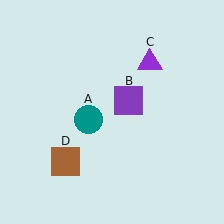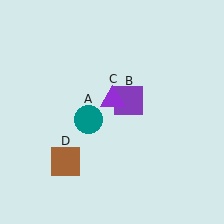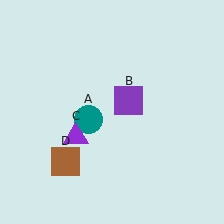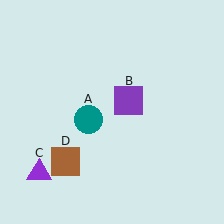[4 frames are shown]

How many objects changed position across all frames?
1 object changed position: purple triangle (object C).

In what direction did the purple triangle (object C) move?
The purple triangle (object C) moved down and to the left.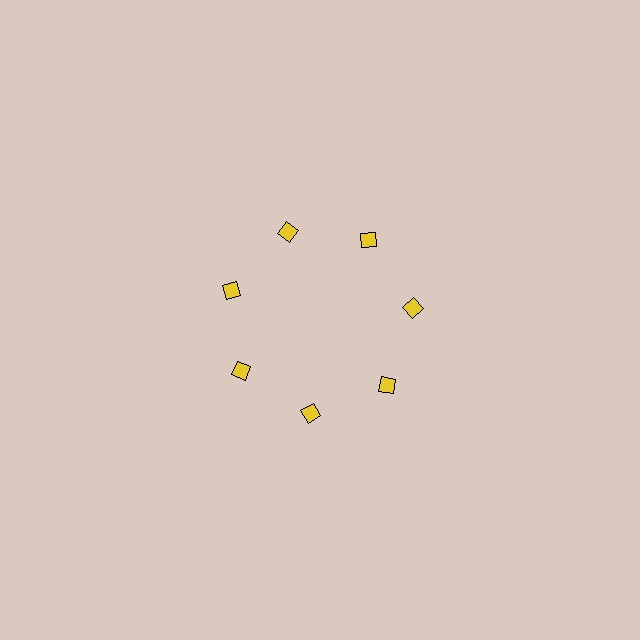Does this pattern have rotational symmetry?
Yes, this pattern has 7-fold rotational symmetry. It looks the same after rotating 51 degrees around the center.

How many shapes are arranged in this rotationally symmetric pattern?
There are 7 shapes, arranged in 7 groups of 1.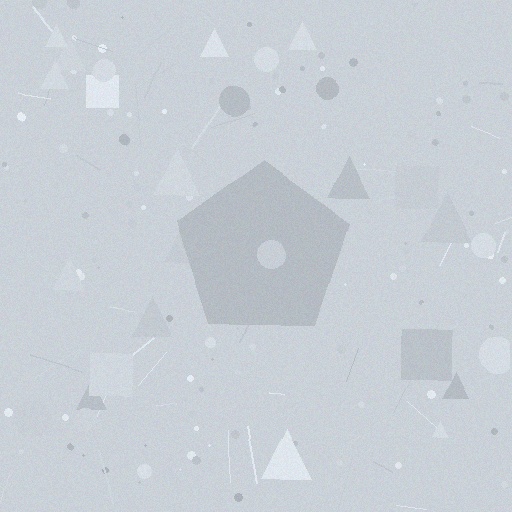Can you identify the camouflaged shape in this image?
The camouflaged shape is a pentagon.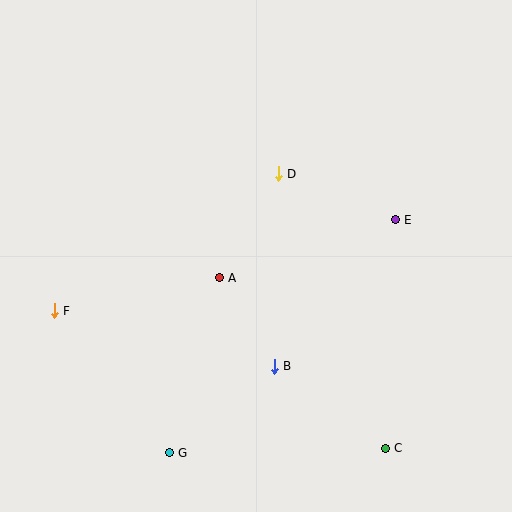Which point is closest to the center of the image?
Point A at (219, 278) is closest to the center.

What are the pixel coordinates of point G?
Point G is at (169, 453).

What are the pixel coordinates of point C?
Point C is at (385, 448).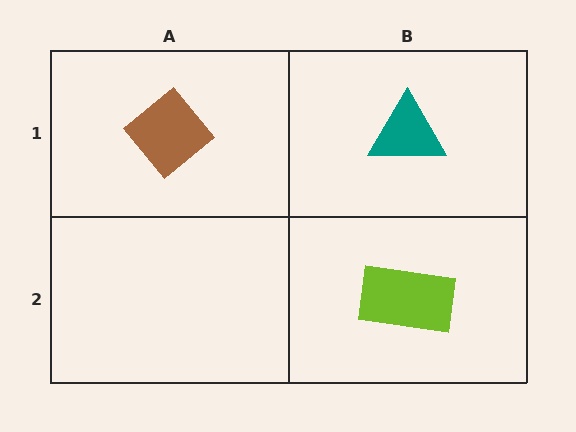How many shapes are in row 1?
2 shapes.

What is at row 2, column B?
A lime rectangle.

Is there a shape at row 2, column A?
No, that cell is empty.